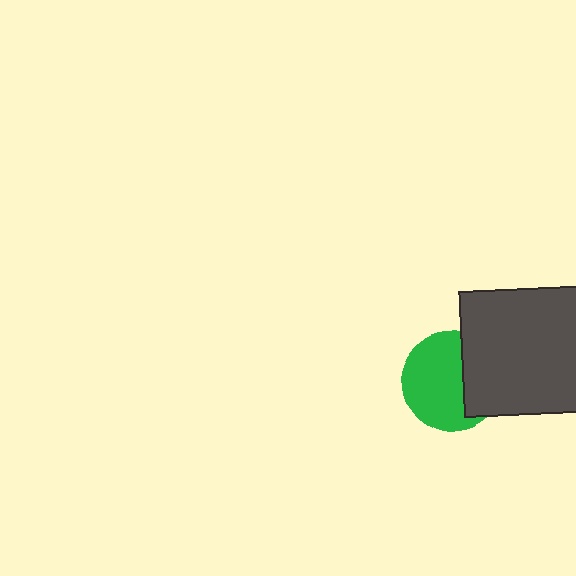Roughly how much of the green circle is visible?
About half of it is visible (roughly 65%).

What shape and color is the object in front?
The object in front is a dark gray square.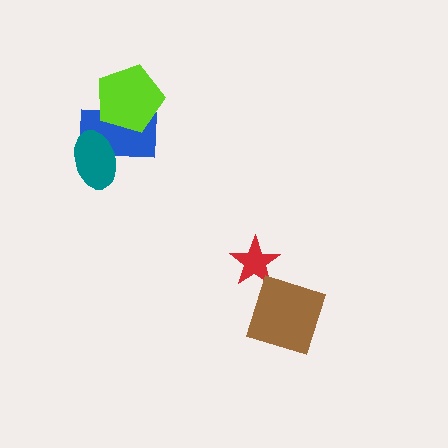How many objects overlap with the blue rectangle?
2 objects overlap with the blue rectangle.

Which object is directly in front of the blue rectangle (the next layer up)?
The lime pentagon is directly in front of the blue rectangle.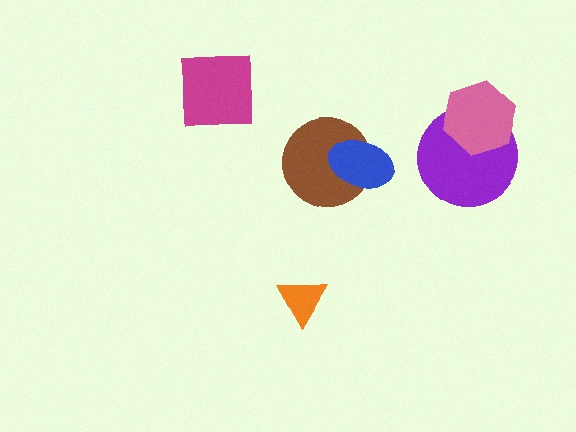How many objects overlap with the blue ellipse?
1 object overlaps with the blue ellipse.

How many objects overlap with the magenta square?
0 objects overlap with the magenta square.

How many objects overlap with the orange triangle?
0 objects overlap with the orange triangle.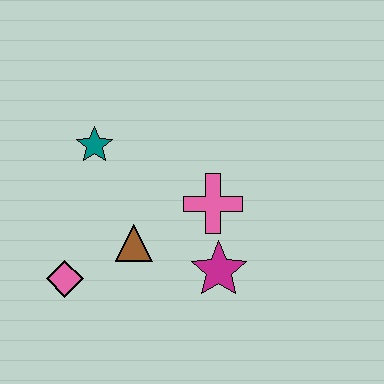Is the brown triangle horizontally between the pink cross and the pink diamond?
Yes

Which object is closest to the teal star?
The brown triangle is closest to the teal star.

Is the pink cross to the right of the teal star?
Yes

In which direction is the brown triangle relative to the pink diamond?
The brown triangle is to the right of the pink diamond.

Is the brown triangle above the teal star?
No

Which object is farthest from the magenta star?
The teal star is farthest from the magenta star.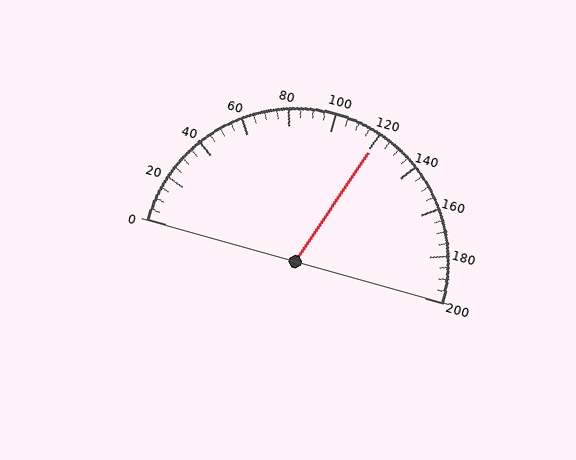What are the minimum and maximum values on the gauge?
The gauge ranges from 0 to 200.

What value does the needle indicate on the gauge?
The needle indicates approximately 120.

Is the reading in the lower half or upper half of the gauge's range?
The reading is in the upper half of the range (0 to 200).